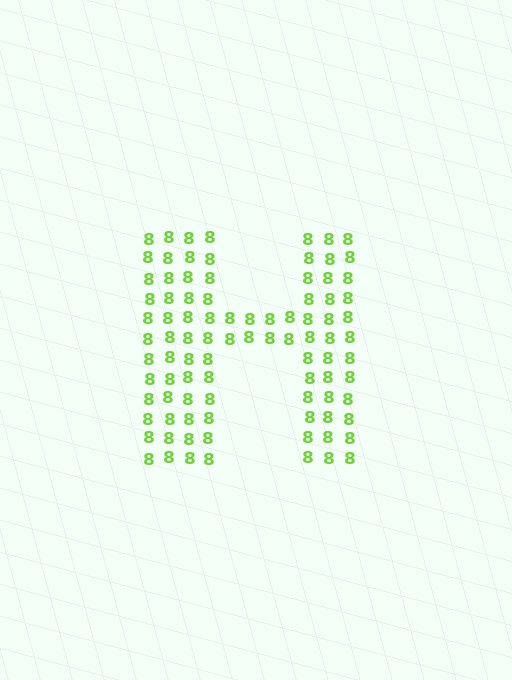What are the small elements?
The small elements are digit 8's.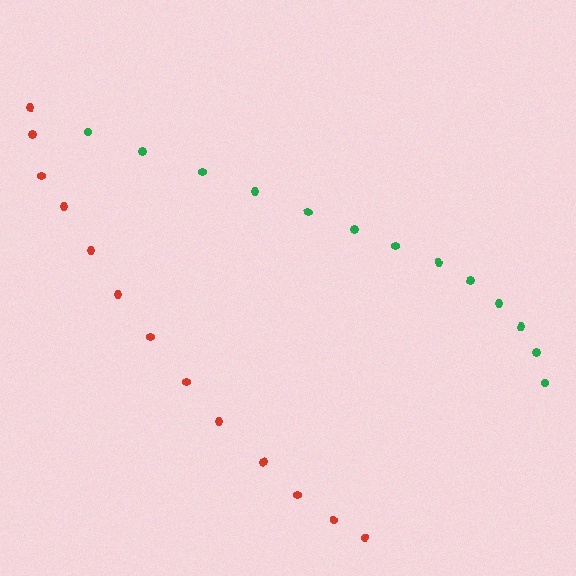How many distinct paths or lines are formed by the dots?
There are 2 distinct paths.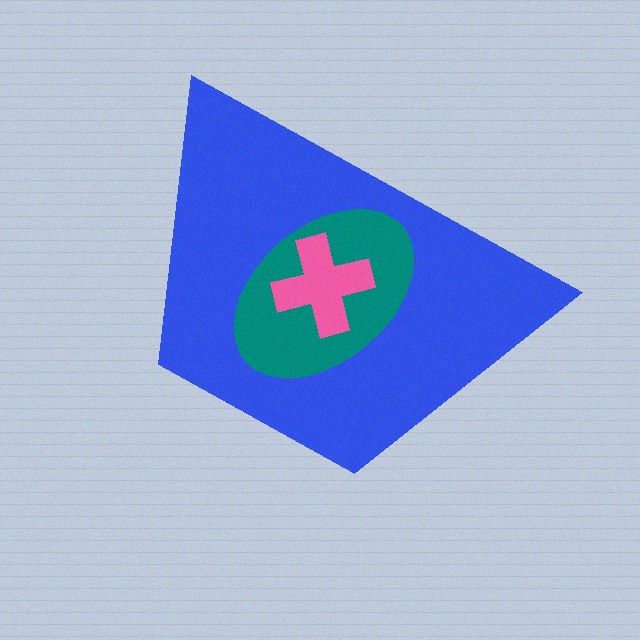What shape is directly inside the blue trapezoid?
The teal ellipse.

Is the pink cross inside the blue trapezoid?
Yes.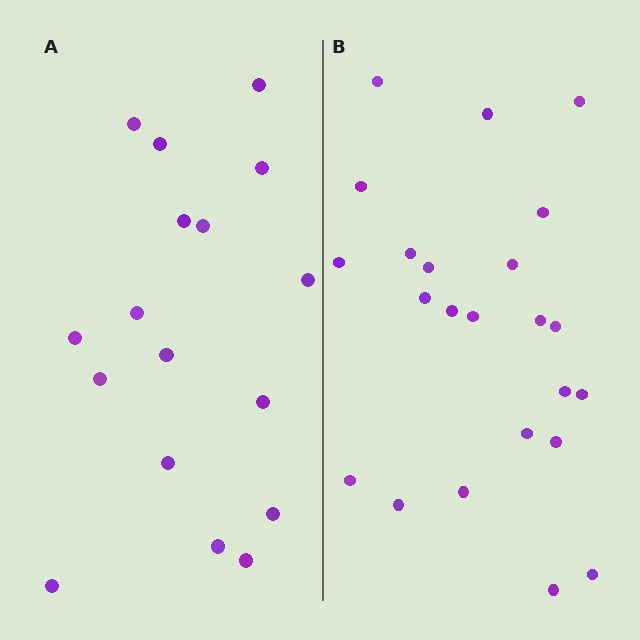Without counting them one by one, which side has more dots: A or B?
Region B (the right region) has more dots.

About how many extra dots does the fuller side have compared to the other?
Region B has about 6 more dots than region A.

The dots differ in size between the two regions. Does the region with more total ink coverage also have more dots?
No. Region A has more total ink coverage because its dots are larger, but region B actually contains more individual dots. Total area can be misleading — the number of items is what matters here.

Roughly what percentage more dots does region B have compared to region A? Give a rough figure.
About 35% more.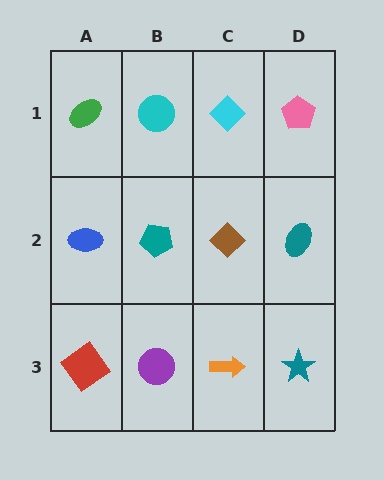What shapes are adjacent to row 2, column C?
A cyan diamond (row 1, column C), an orange arrow (row 3, column C), a teal pentagon (row 2, column B), a teal ellipse (row 2, column D).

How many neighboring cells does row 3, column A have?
2.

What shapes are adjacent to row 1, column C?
A brown diamond (row 2, column C), a cyan circle (row 1, column B), a pink pentagon (row 1, column D).